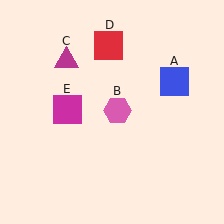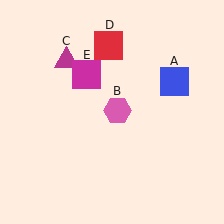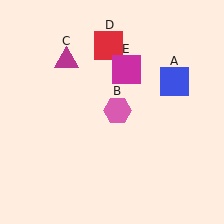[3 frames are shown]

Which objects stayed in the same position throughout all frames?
Blue square (object A) and pink hexagon (object B) and magenta triangle (object C) and red square (object D) remained stationary.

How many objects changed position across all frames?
1 object changed position: magenta square (object E).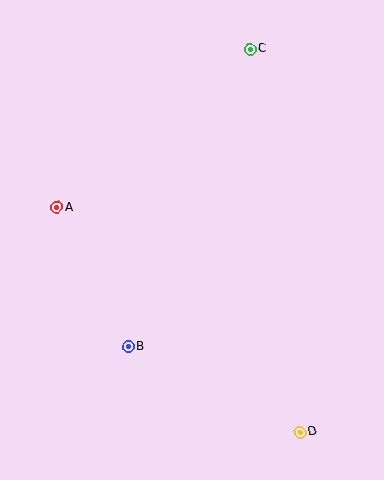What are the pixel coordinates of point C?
Point C is at (250, 49).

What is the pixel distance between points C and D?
The distance between C and D is 386 pixels.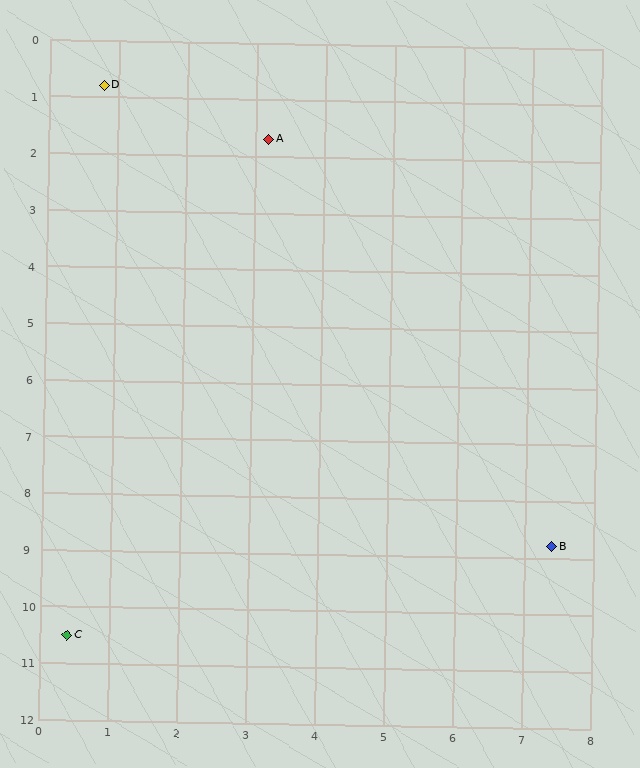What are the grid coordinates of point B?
Point B is at approximately (7.4, 8.8).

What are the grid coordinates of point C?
Point C is at approximately (0.4, 10.5).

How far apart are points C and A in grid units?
Points C and A are about 9.2 grid units apart.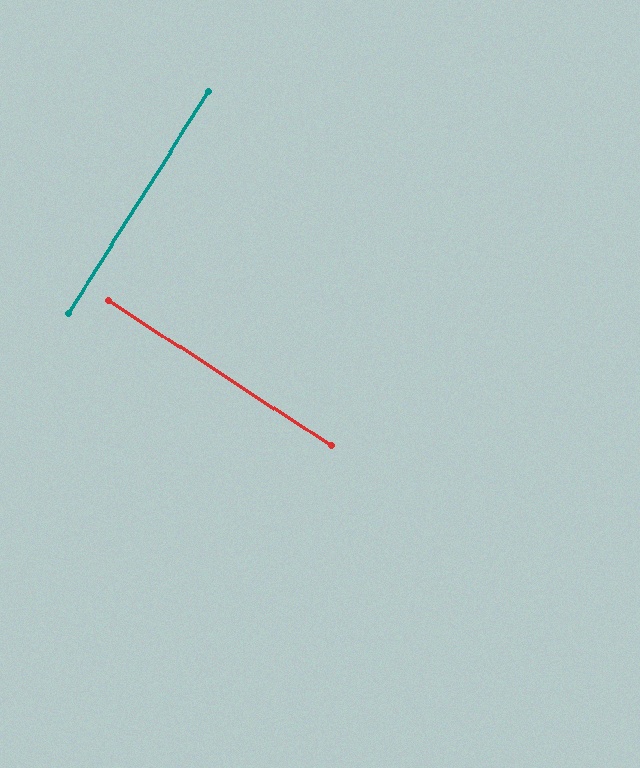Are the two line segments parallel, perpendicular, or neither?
Perpendicular — they meet at approximately 89°.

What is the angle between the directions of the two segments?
Approximately 89 degrees.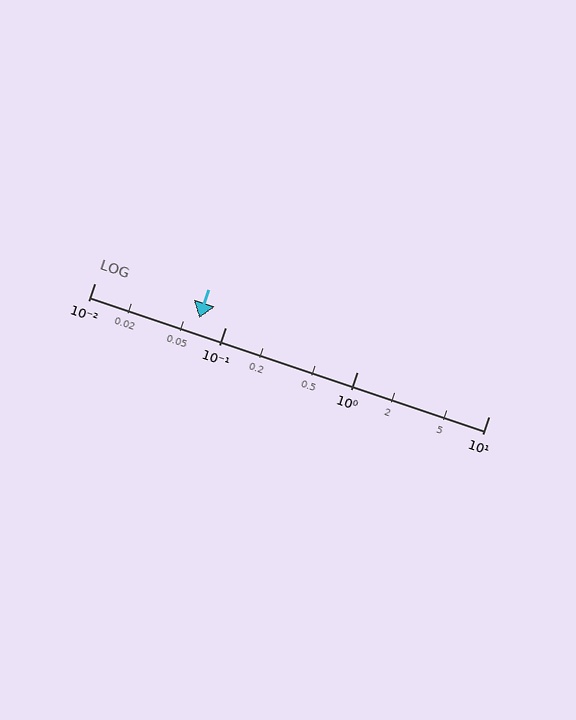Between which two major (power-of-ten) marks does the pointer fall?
The pointer is between 0.01 and 0.1.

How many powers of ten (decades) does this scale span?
The scale spans 3 decades, from 0.01 to 10.